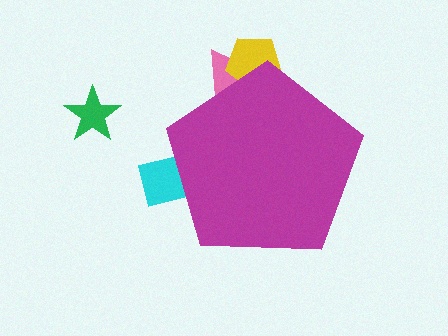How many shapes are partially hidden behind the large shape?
3 shapes are partially hidden.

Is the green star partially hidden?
No, the green star is fully visible.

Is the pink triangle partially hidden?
Yes, the pink triangle is partially hidden behind the magenta pentagon.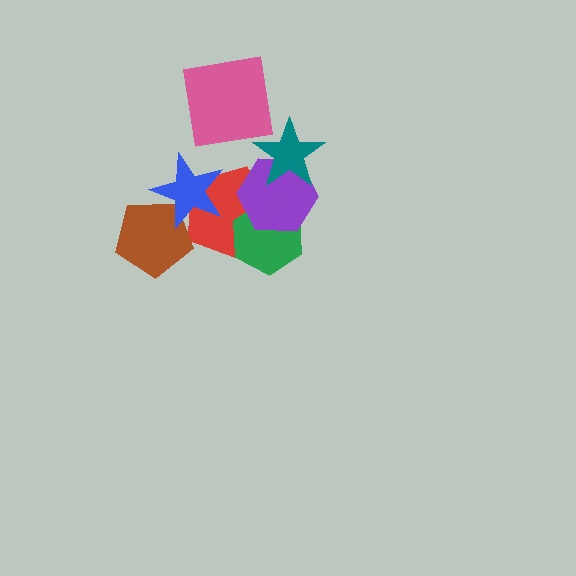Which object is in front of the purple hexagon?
The teal star is in front of the purple hexagon.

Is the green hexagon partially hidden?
Yes, it is partially covered by another shape.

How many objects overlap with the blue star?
2 objects overlap with the blue star.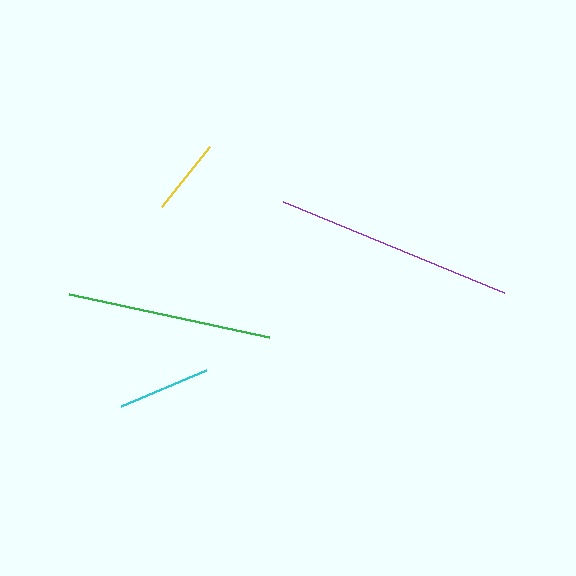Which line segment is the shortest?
The yellow line is the shortest at approximately 77 pixels.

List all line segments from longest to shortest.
From longest to shortest: purple, green, cyan, yellow.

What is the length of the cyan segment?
The cyan segment is approximately 93 pixels long.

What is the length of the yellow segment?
The yellow segment is approximately 77 pixels long.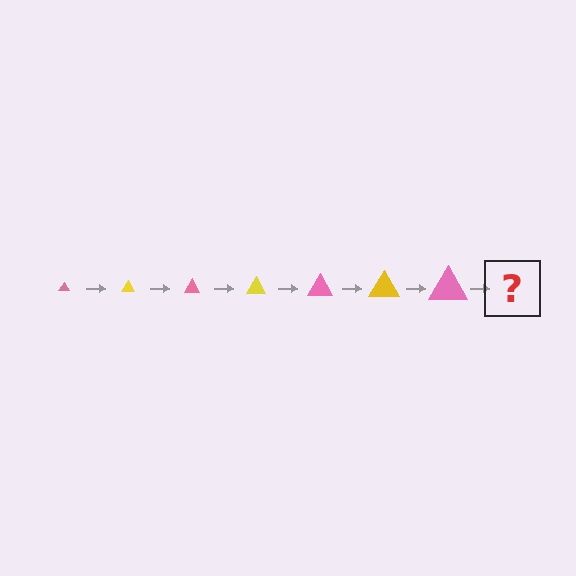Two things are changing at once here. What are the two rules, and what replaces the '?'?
The two rules are that the triangle grows larger each step and the color cycles through pink and yellow. The '?' should be a yellow triangle, larger than the previous one.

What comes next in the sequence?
The next element should be a yellow triangle, larger than the previous one.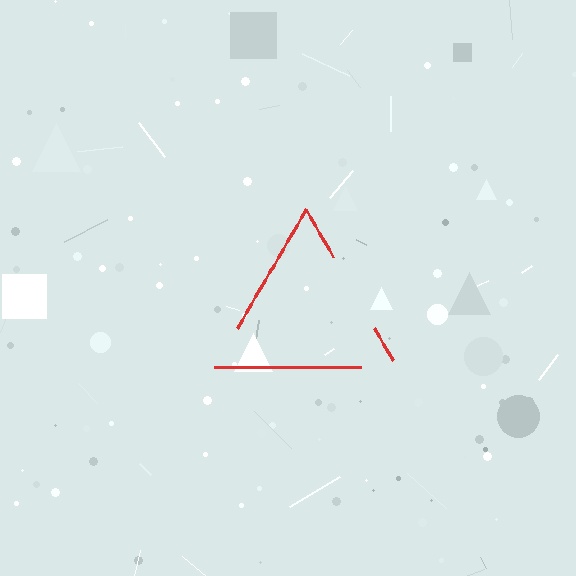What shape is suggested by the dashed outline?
The dashed outline suggests a triangle.